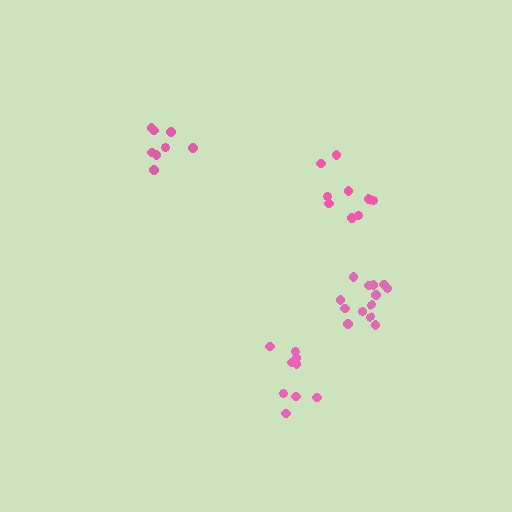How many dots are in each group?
Group 1: 9 dots, Group 2: 13 dots, Group 3: 8 dots, Group 4: 9 dots (39 total).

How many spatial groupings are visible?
There are 4 spatial groupings.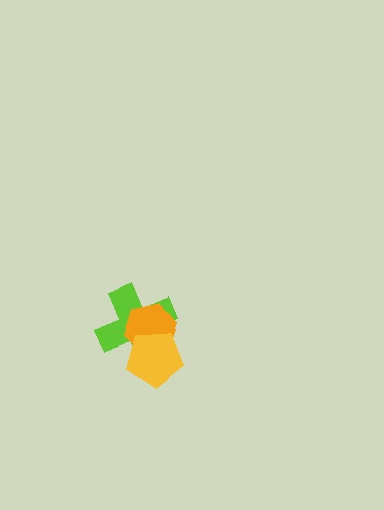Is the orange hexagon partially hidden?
Yes, it is partially covered by another shape.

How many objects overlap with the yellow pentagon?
2 objects overlap with the yellow pentagon.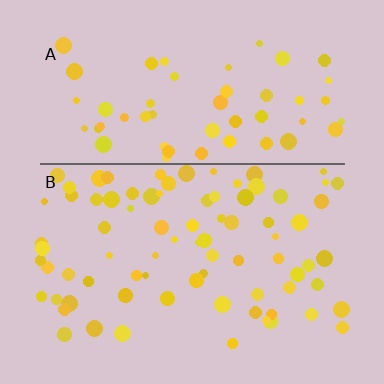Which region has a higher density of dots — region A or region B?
B (the bottom).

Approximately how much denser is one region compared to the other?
Approximately 1.4× — region B over region A.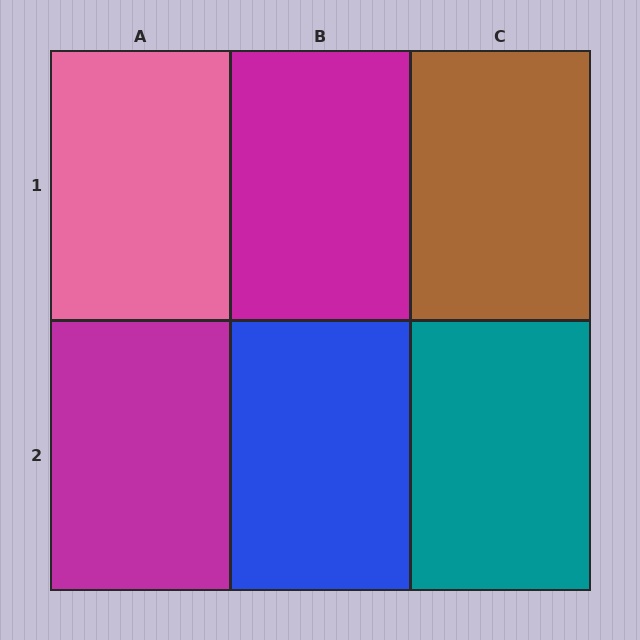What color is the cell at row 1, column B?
Magenta.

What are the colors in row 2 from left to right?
Magenta, blue, teal.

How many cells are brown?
1 cell is brown.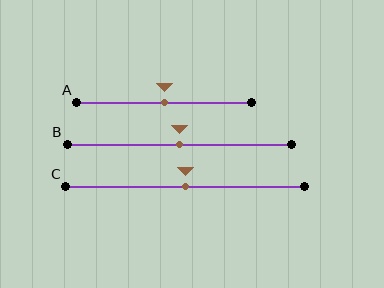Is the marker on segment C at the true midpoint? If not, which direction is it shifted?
Yes, the marker on segment C is at the true midpoint.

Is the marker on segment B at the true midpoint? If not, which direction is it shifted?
Yes, the marker on segment B is at the true midpoint.